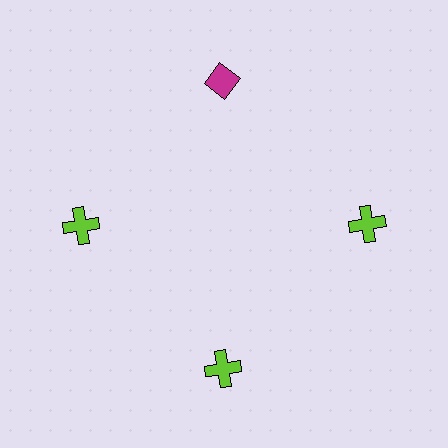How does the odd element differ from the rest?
It differs in both color (magenta instead of lime) and shape (diamond instead of cross).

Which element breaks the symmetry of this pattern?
The magenta diamond at roughly the 12 o'clock position breaks the symmetry. All other shapes are lime crosses.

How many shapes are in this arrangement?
There are 4 shapes arranged in a ring pattern.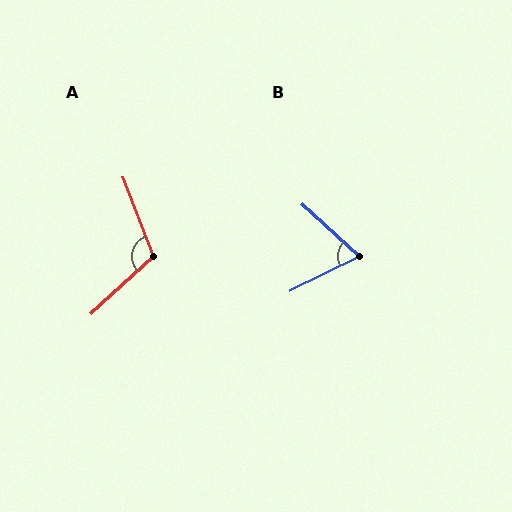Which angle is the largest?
A, at approximately 112 degrees.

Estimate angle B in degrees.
Approximately 69 degrees.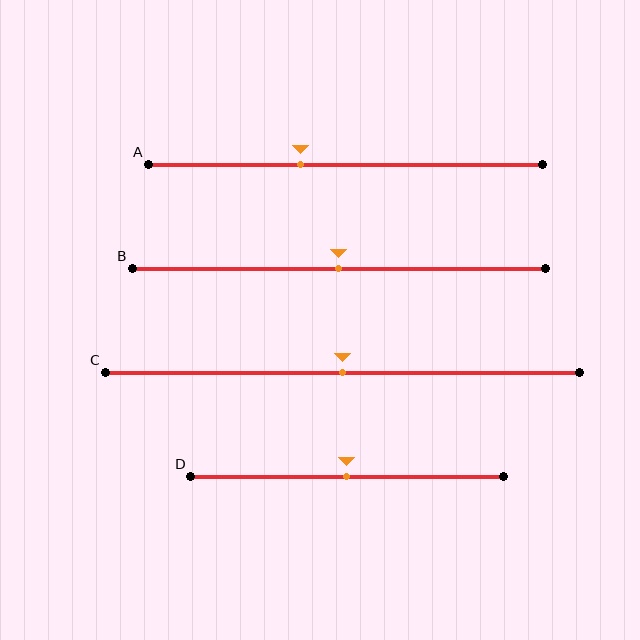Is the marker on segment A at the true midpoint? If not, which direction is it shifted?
No, the marker on segment A is shifted to the left by about 11% of the segment length.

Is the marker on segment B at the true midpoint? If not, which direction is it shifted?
Yes, the marker on segment B is at the true midpoint.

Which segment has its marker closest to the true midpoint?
Segment B has its marker closest to the true midpoint.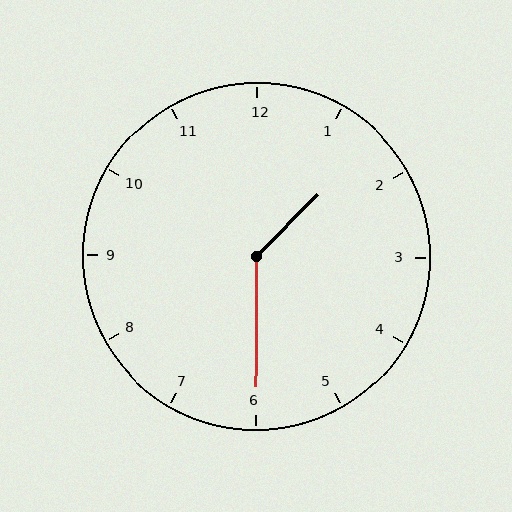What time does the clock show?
1:30.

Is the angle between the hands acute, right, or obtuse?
It is obtuse.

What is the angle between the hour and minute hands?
Approximately 135 degrees.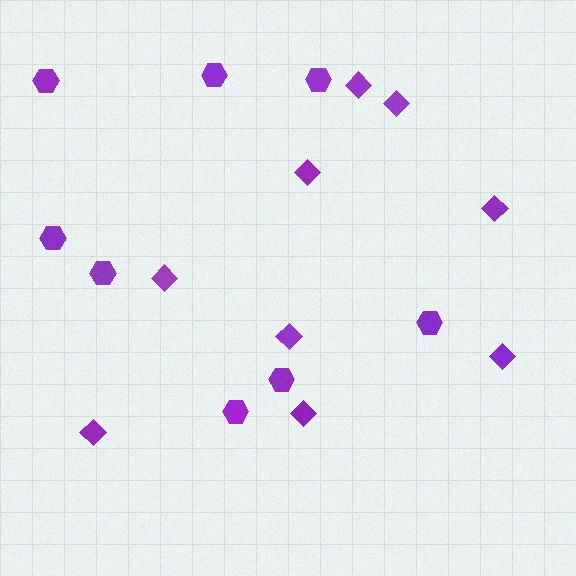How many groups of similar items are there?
There are 2 groups: one group of diamonds (9) and one group of hexagons (8).